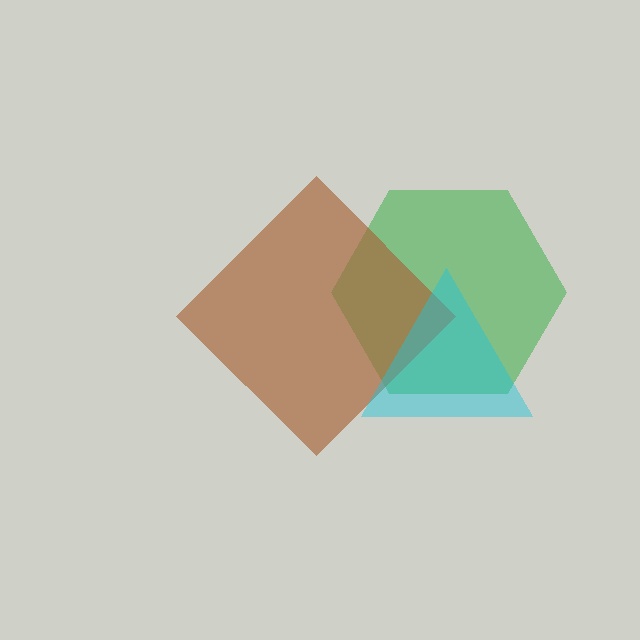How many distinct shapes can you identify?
There are 3 distinct shapes: a green hexagon, a brown diamond, a cyan triangle.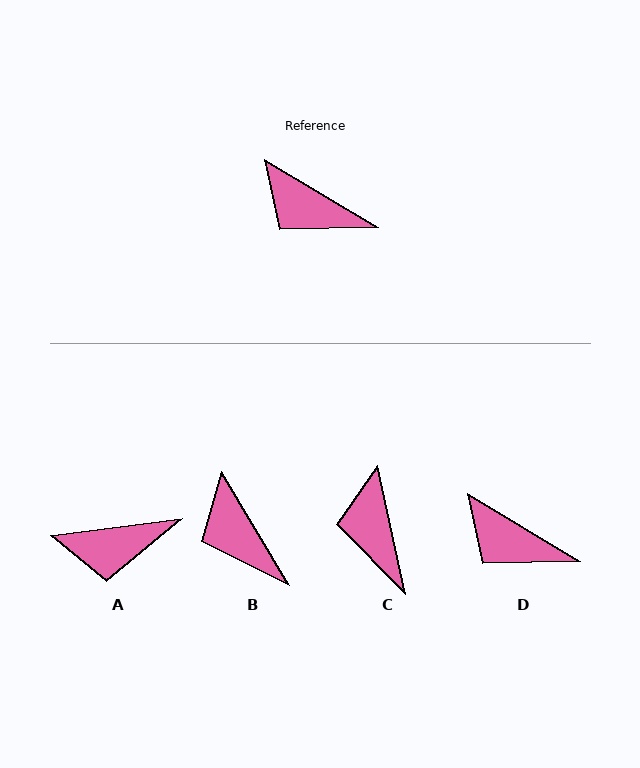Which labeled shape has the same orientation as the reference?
D.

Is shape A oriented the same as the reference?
No, it is off by about 38 degrees.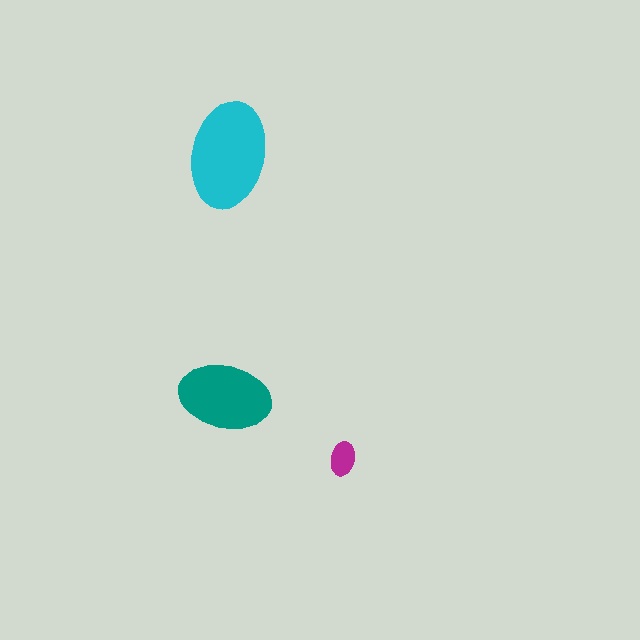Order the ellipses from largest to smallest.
the cyan one, the teal one, the magenta one.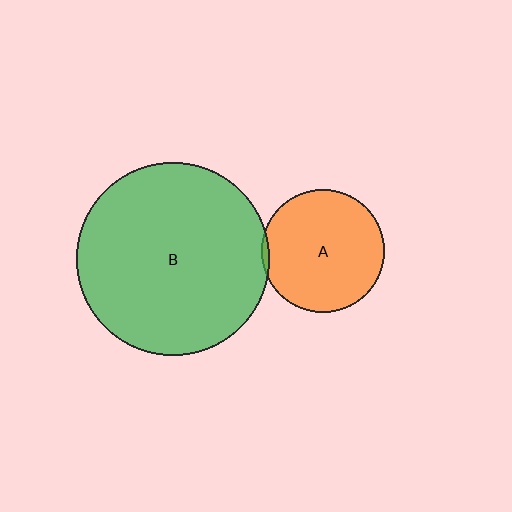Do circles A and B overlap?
Yes.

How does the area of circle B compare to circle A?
Approximately 2.5 times.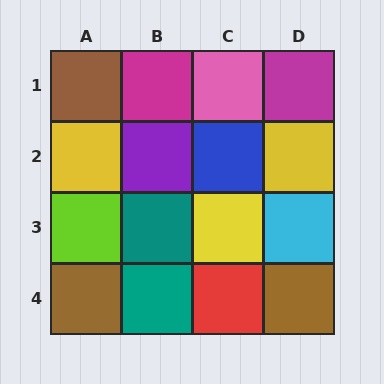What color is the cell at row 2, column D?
Yellow.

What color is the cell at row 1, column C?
Pink.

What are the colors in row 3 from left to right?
Lime, teal, yellow, cyan.